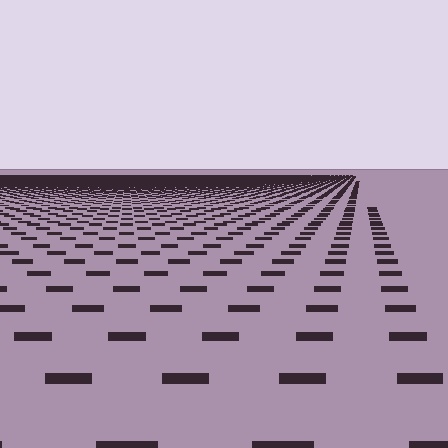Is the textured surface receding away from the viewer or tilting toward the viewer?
The surface is receding away from the viewer. Texture elements get smaller and denser toward the top.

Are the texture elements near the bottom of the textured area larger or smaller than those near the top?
Larger. Near the bottom, elements are closer to the viewer and appear at a bigger on-screen size.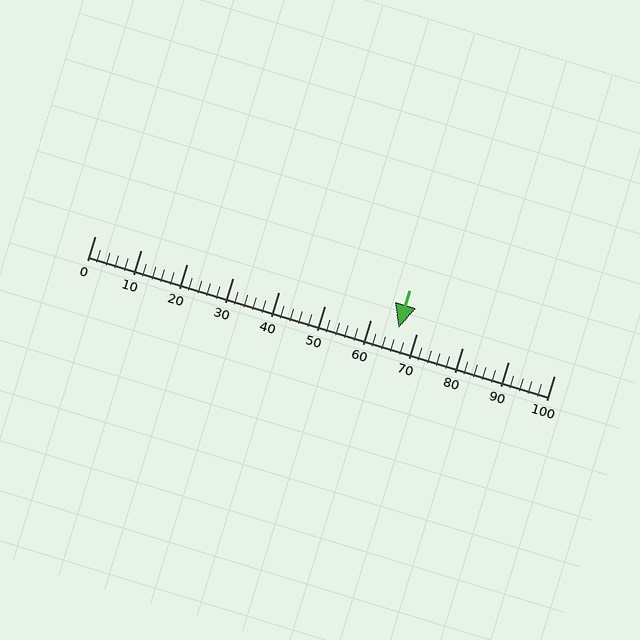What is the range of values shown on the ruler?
The ruler shows values from 0 to 100.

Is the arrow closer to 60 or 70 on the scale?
The arrow is closer to 70.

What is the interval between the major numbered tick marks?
The major tick marks are spaced 10 units apart.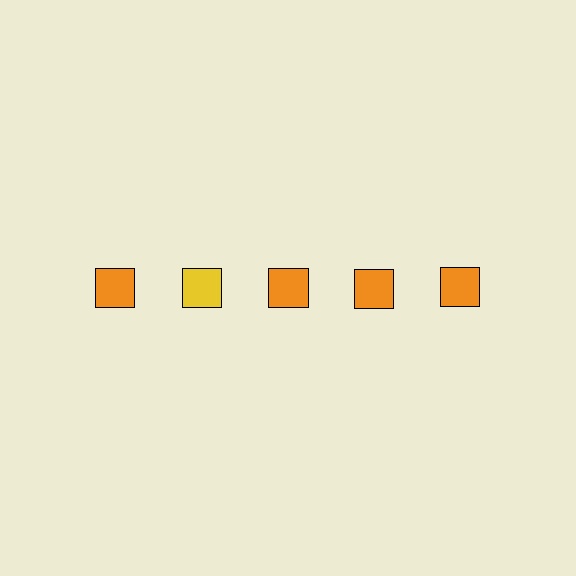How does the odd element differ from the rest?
It has a different color: yellow instead of orange.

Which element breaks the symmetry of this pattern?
The yellow square in the top row, second from left column breaks the symmetry. All other shapes are orange squares.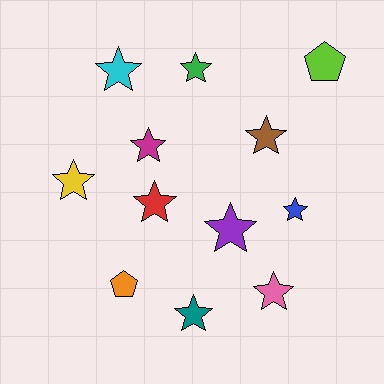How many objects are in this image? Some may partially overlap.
There are 12 objects.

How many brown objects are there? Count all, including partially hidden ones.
There is 1 brown object.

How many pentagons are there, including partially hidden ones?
There are 2 pentagons.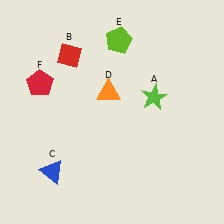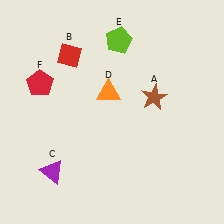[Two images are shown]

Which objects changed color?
A changed from lime to brown. C changed from blue to purple.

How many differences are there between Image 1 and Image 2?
There are 2 differences between the two images.